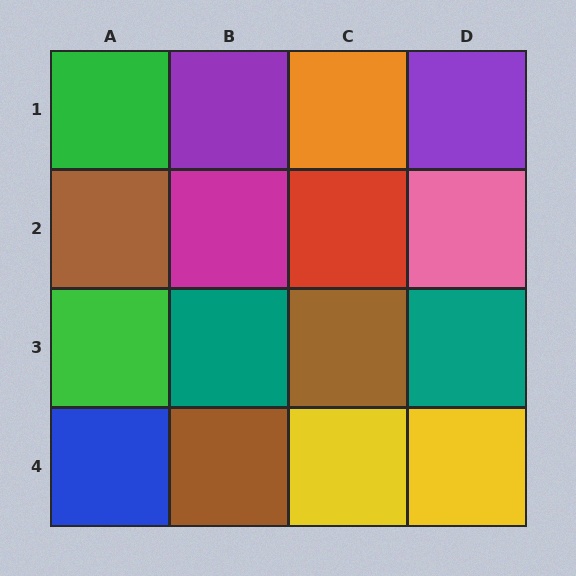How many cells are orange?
1 cell is orange.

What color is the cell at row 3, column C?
Brown.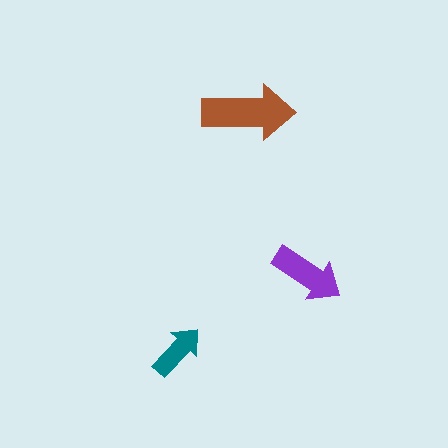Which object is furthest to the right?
The purple arrow is rightmost.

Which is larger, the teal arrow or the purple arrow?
The purple one.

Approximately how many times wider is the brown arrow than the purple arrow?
About 1.5 times wider.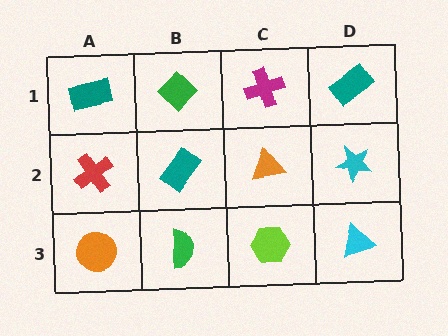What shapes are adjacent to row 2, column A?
A teal rectangle (row 1, column A), an orange circle (row 3, column A), a teal rectangle (row 2, column B).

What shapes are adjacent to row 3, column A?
A red cross (row 2, column A), a green semicircle (row 3, column B).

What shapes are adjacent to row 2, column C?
A magenta cross (row 1, column C), a lime hexagon (row 3, column C), a teal rectangle (row 2, column B), a cyan star (row 2, column D).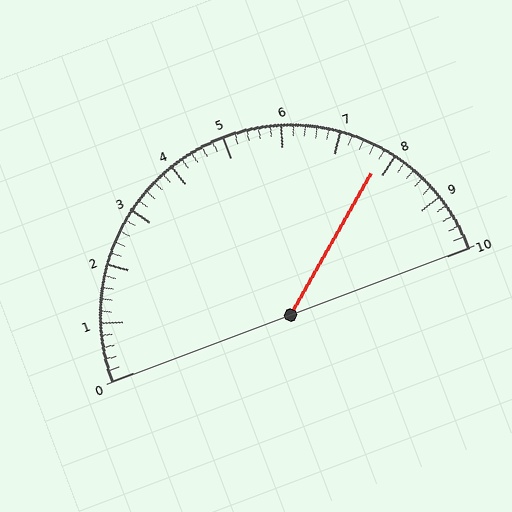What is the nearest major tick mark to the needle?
The nearest major tick mark is 8.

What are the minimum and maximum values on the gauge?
The gauge ranges from 0 to 10.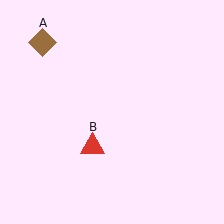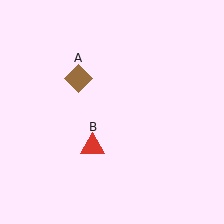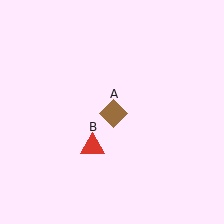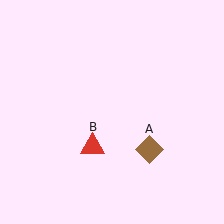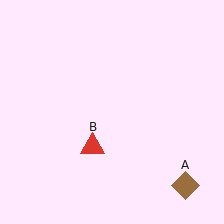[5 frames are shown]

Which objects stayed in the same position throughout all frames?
Red triangle (object B) remained stationary.